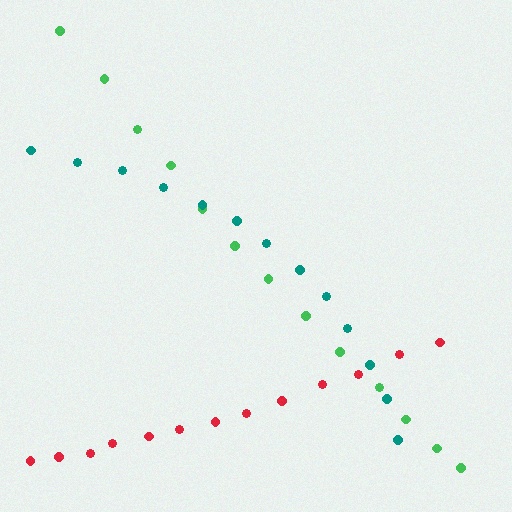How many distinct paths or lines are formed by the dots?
There are 3 distinct paths.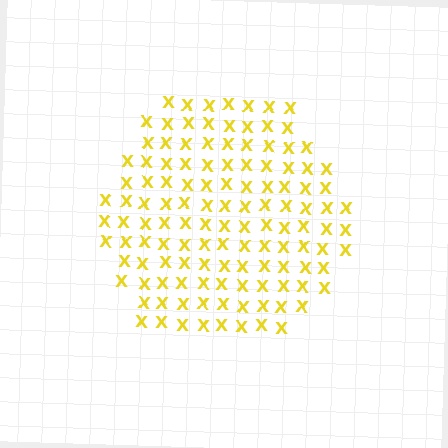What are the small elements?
The small elements are letter X's.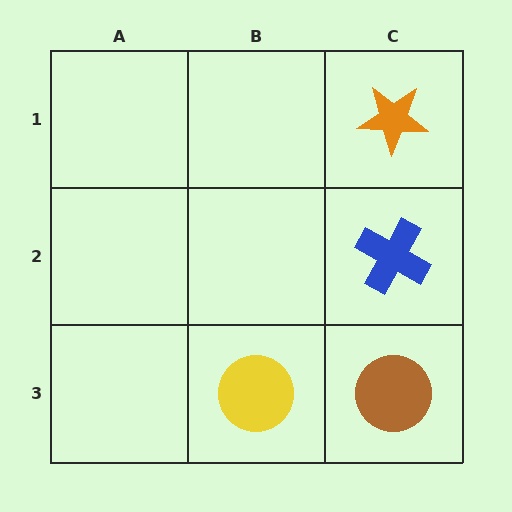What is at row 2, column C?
A blue cross.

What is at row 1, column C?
An orange star.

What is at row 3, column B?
A yellow circle.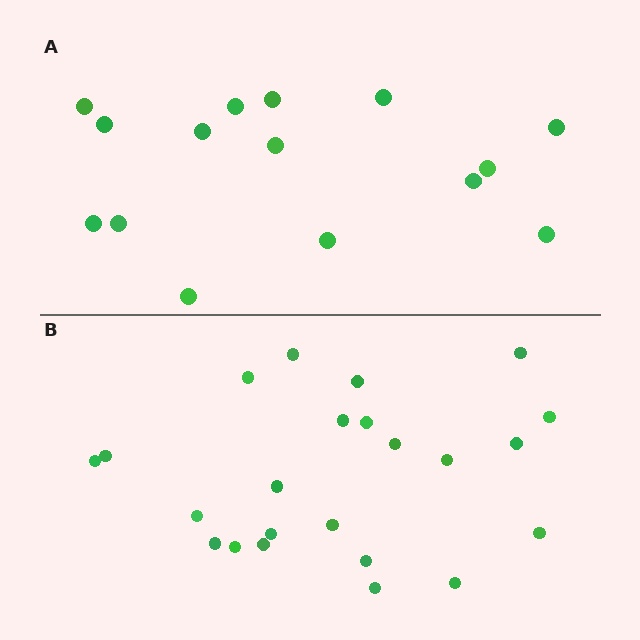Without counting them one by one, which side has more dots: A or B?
Region B (the bottom region) has more dots.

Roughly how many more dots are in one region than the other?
Region B has roughly 8 or so more dots than region A.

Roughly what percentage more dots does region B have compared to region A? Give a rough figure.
About 55% more.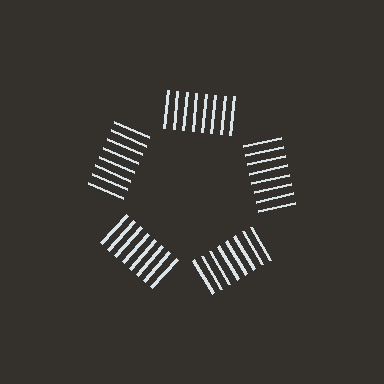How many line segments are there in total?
40 — 8 along each of the 5 edges.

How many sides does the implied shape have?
5 sides — the line-ends trace a pentagon.